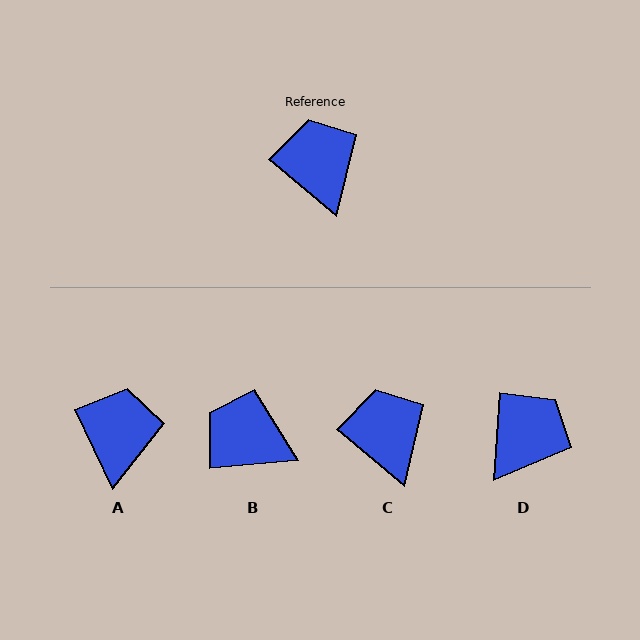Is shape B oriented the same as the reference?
No, it is off by about 45 degrees.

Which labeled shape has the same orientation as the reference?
C.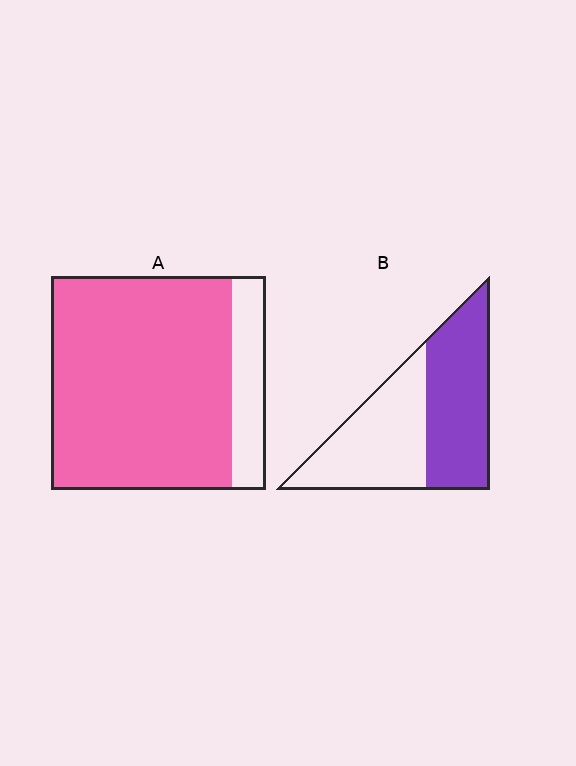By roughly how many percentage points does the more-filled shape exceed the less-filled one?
By roughly 35 percentage points (A over B).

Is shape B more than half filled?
Roughly half.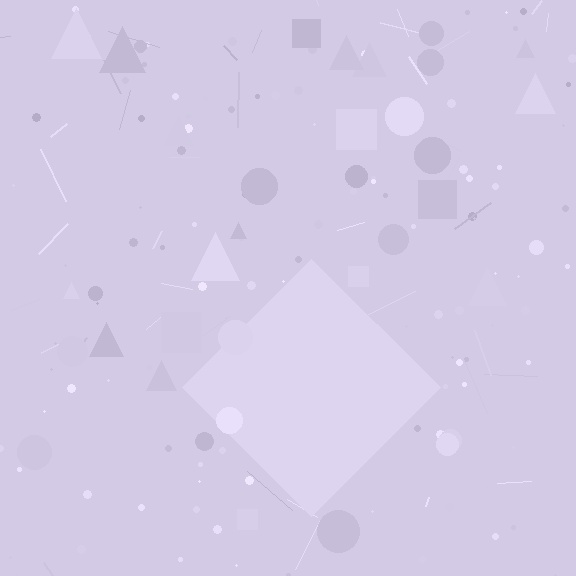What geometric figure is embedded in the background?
A diamond is embedded in the background.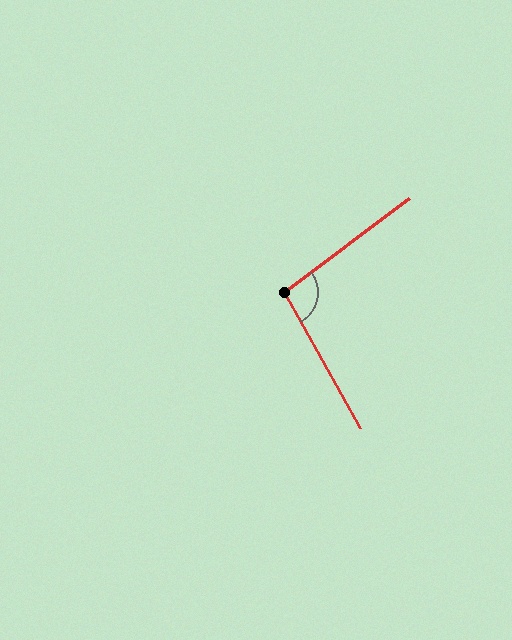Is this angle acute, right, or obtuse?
It is obtuse.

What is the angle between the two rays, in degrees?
Approximately 98 degrees.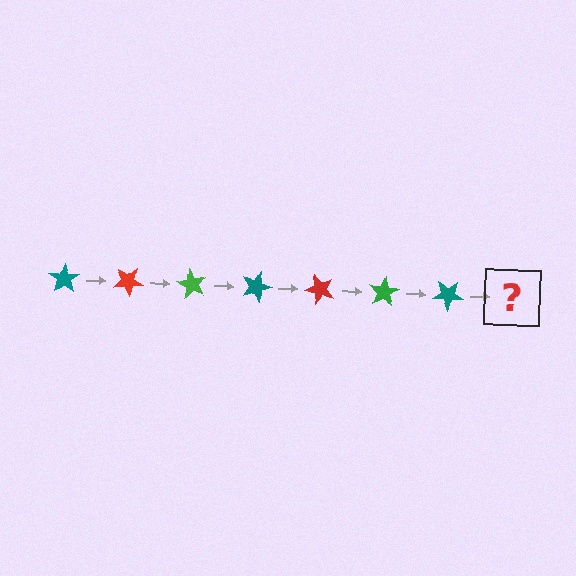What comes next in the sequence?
The next element should be a red star, rotated 210 degrees from the start.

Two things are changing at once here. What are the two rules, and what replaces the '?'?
The two rules are that it rotates 30 degrees each step and the color cycles through teal, red, and green. The '?' should be a red star, rotated 210 degrees from the start.